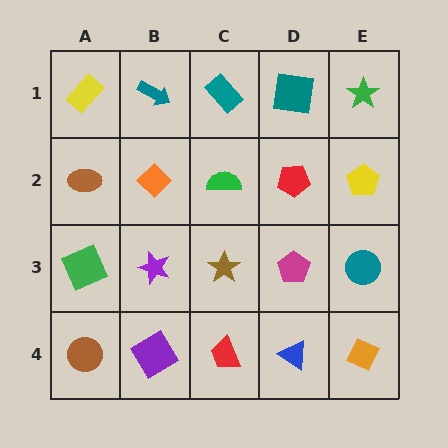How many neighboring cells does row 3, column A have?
3.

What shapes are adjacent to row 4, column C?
A brown star (row 3, column C), a purple diamond (row 4, column B), a blue triangle (row 4, column D).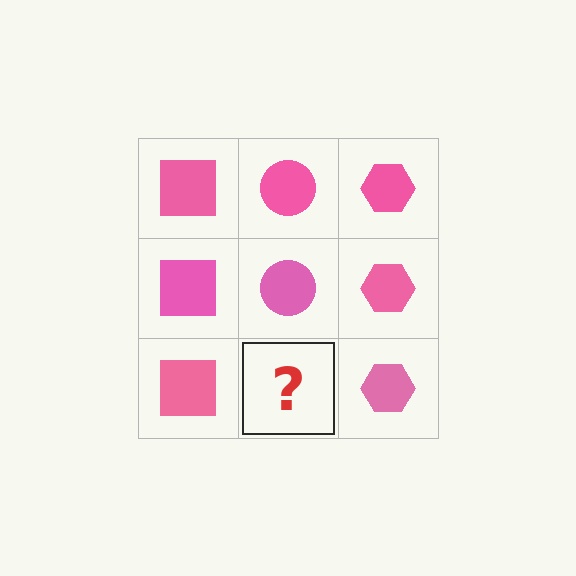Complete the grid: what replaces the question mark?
The question mark should be replaced with a pink circle.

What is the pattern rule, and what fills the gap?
The rule is that each column has a consistent shape. The gap should be filled with a pink circle.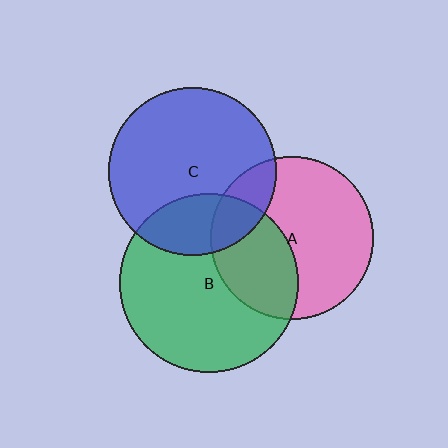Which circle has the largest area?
Circle B (green).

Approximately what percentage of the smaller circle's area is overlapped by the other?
Approximately 25%.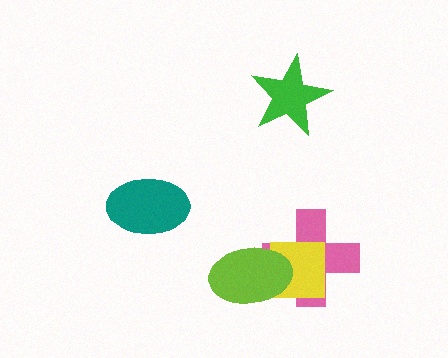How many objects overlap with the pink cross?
2 objects overlap with the pink cross.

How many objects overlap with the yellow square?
2 objects overlap with the yellow square.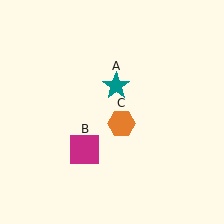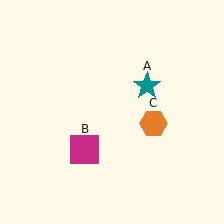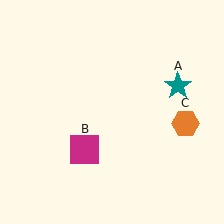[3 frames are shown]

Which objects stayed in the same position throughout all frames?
Magenta square (object B) remained stationary.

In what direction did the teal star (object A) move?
The teal star (object A) moved right.